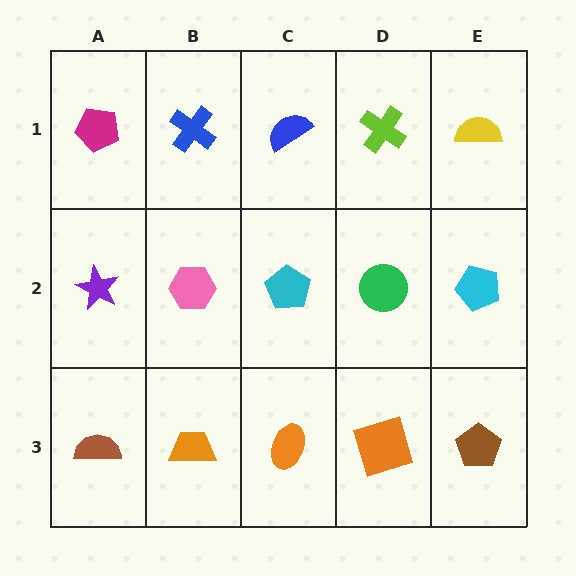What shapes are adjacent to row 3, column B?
A pink hexagon (row 2, column B), a brown semicircle (row 3, column A), an orange ellipse (row 3, column C).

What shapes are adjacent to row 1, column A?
A purple star (row 2, column A), a blue cross (row 1, column B).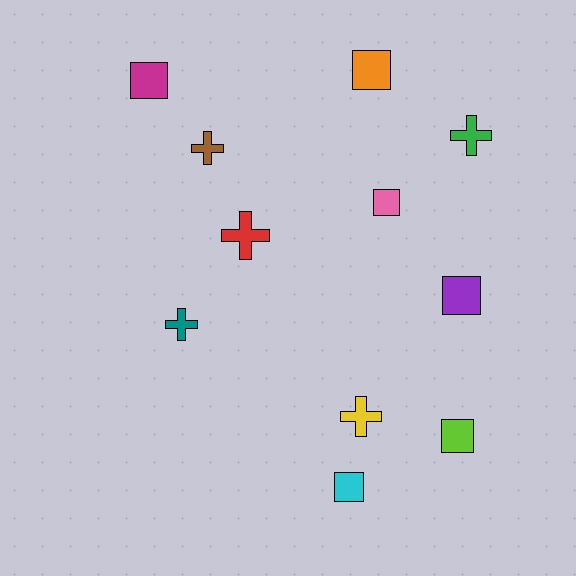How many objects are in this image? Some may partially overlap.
There are 11 objects.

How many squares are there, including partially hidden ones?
There are 6 squares.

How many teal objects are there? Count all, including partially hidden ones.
There is 1 teal object.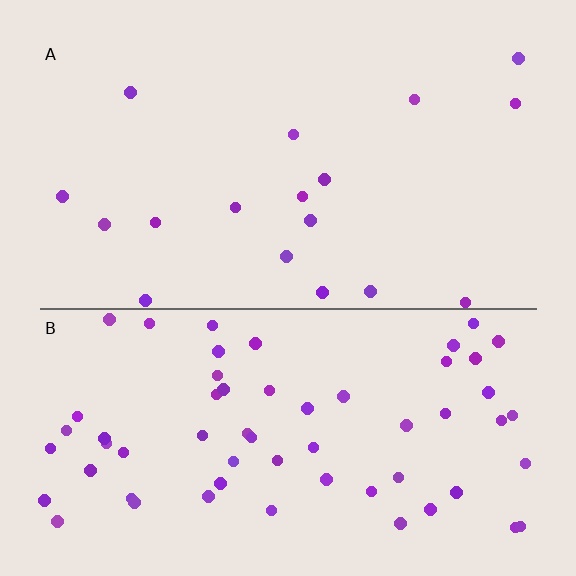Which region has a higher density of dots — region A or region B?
B (the bottom).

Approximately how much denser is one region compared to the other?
Approximately 3.5× — region B over region A.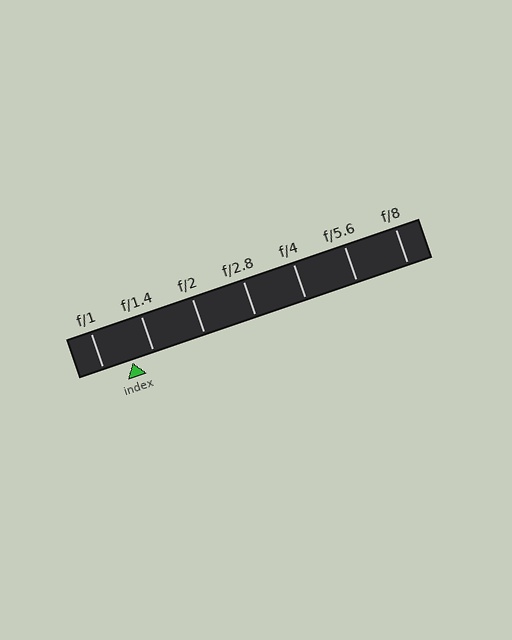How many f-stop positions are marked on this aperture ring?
There are 7 f-stop positions marked.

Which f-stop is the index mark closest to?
The index mark is closest to f/1.4.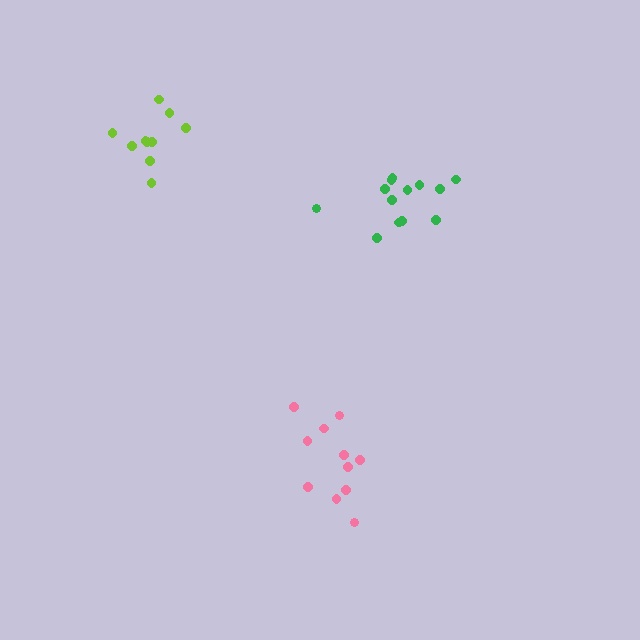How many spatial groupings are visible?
There are 3 spatial groupings.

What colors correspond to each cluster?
The clusters are colored: green, lime, pink.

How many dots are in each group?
Group 1: 13 dots, Group 2: 10 dots, Group 3: 11 dots (34 total).